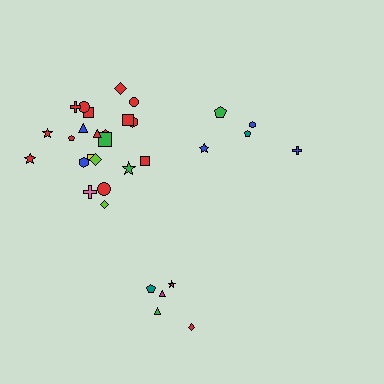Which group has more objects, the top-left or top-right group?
The top-left group.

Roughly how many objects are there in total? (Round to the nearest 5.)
Roughly 30 objects in total.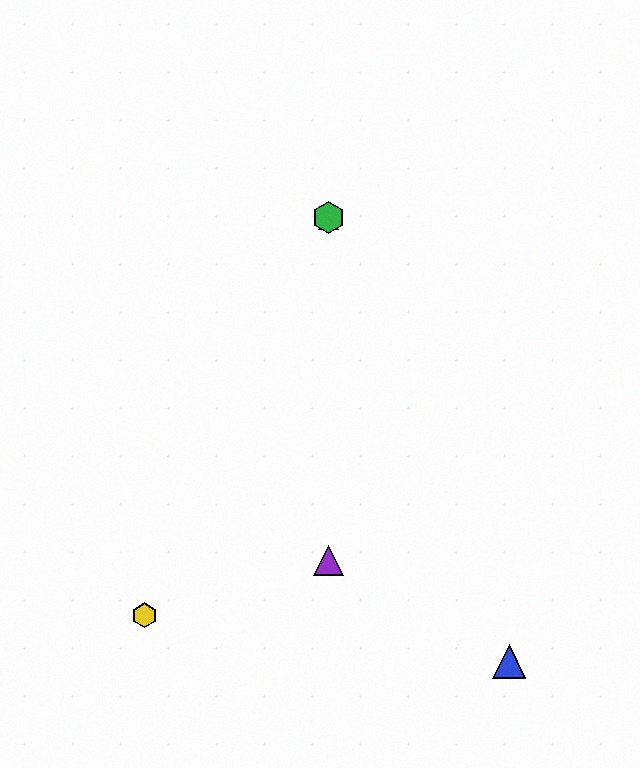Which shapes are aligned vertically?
The red triangle, the green hexagon, the purple triangle are aligned vertically.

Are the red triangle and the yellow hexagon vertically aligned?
No, the red triangle is at x≈329 and the yellow hexagon is at x≈144.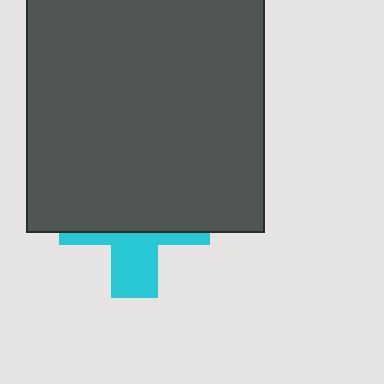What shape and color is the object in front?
The object in front is a dark gray square.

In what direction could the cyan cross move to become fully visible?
The cyan cross could move down. That would shift it out from behind the dark gray square entirely.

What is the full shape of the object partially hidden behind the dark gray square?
The partially hidden object is a cyan cross.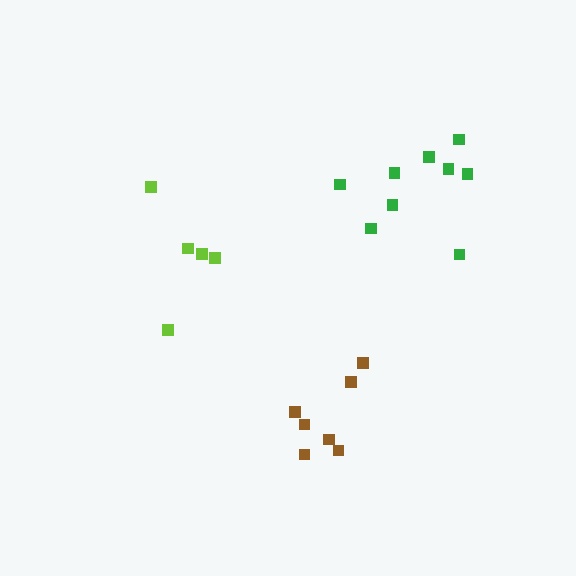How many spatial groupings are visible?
There are 3 spatial groupings.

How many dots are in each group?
Group 1: 9 dots, Group 2: 5 dots, Group 3: 7 dots (21 total).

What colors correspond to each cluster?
The clusters are colored: green, lime, brown.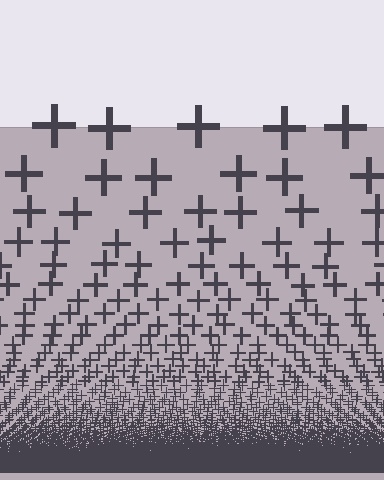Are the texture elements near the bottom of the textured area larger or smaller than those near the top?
Smaller. The gradient is inverted — elements near the bottom are smaller and denser.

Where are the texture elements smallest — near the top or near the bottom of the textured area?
Near the bottom.